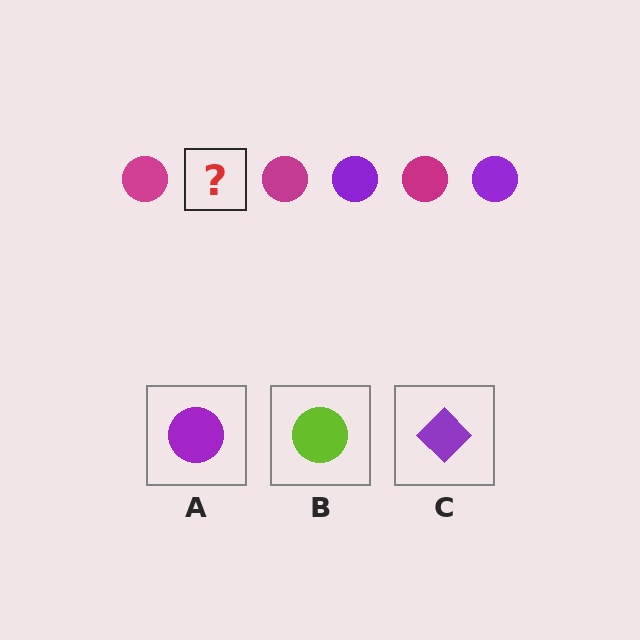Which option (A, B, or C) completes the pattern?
A.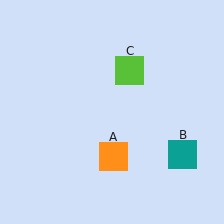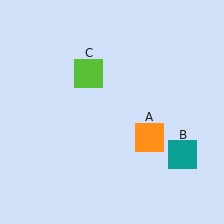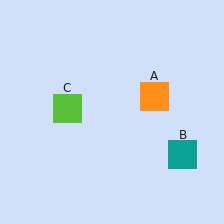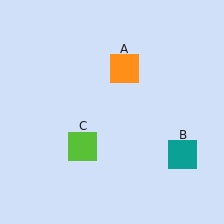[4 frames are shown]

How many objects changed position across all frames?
2 objects changed position: orange square (object A), lime square (object C).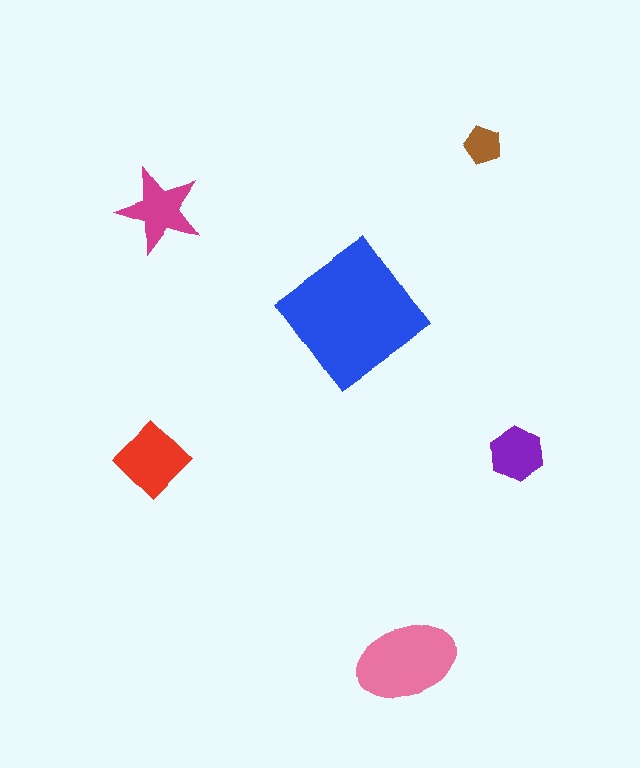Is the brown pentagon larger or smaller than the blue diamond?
Smaller.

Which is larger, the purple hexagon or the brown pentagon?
The purple hexagon.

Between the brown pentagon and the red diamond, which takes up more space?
The red diamond.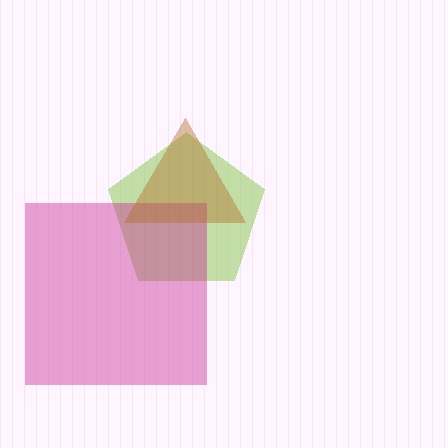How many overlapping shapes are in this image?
There are 3 overlapping shapes in the image.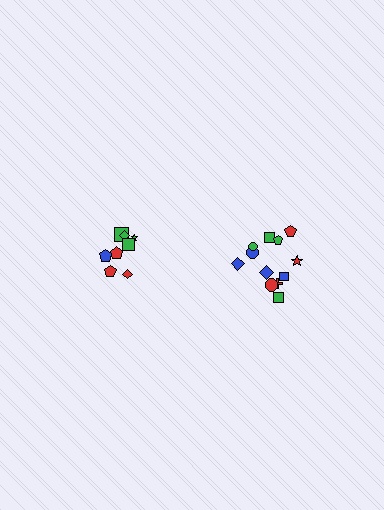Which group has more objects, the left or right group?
The right group.